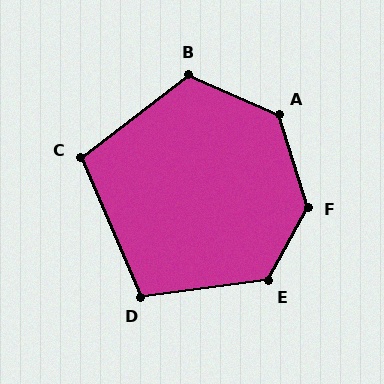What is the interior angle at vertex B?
Approximately 119 degrees (obtuse).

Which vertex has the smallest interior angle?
C, at approximately 104 degrees.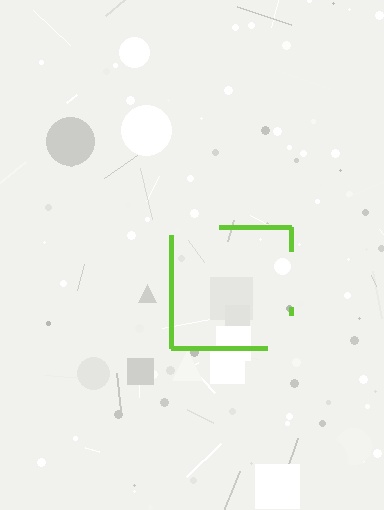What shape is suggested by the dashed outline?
The dashed outline suggests a square.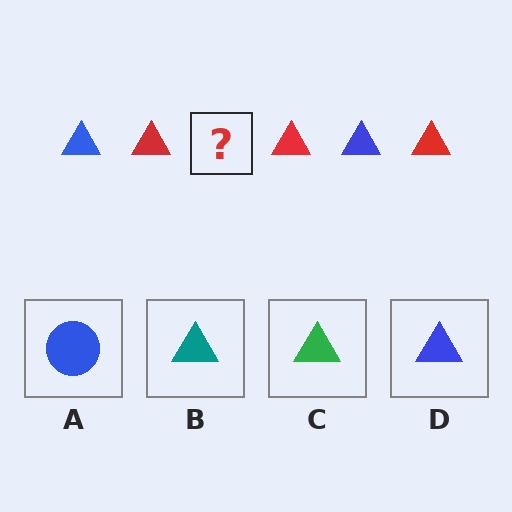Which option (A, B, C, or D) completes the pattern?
D.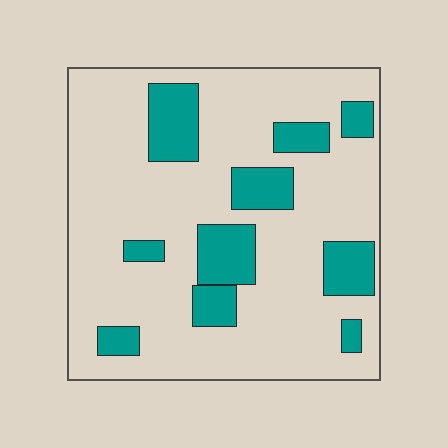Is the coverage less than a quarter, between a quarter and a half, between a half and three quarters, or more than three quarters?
Less than a quarter.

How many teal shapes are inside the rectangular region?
10.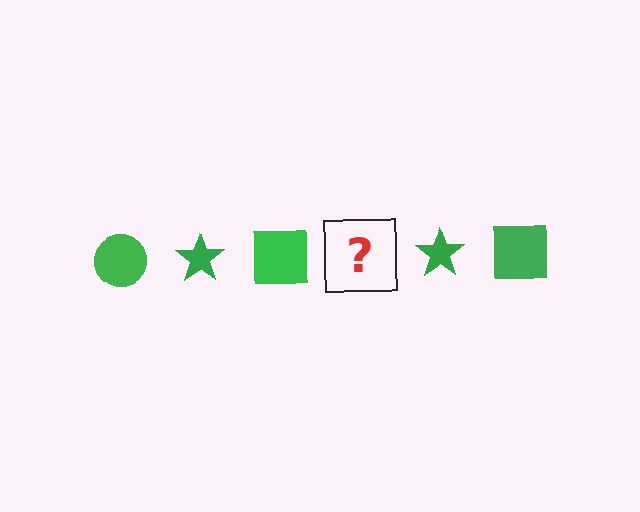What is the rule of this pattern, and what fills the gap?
The rule is that the pattern cycles through circle, star, square shapes in green. The gap should be filled with a green circle.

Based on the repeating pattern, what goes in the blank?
The blank should be a green circle.